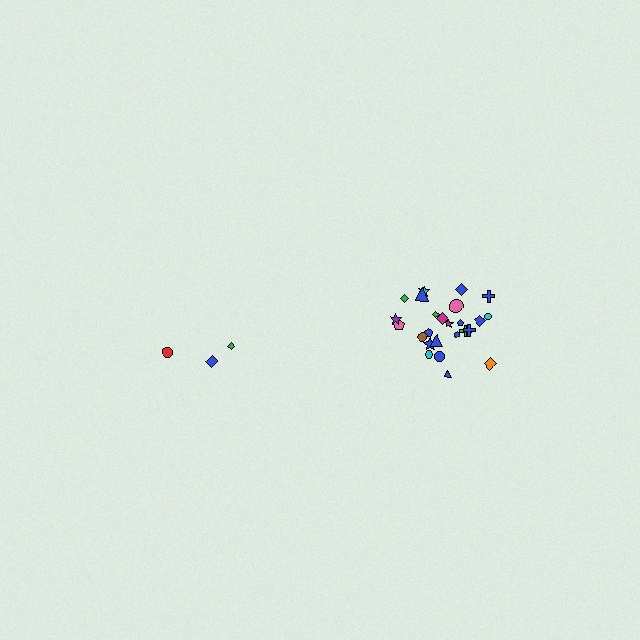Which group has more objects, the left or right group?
The right group.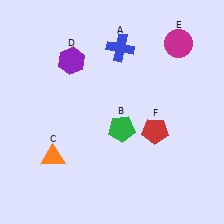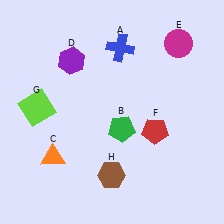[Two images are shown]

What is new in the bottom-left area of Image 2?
A brown hexagon (H) was added in the bottom-left area of Image 2.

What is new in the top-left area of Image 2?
A lime square (G) was added in the top-left area of Image 2.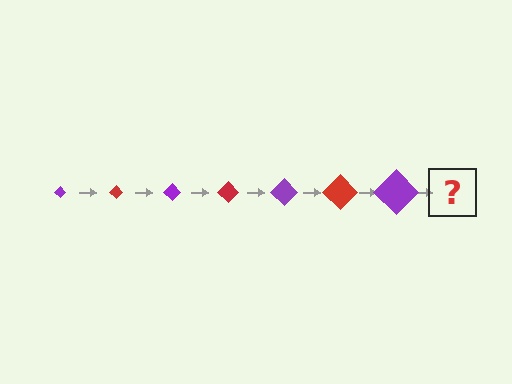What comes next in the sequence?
The next element should be a red diamond, larger than the previous one.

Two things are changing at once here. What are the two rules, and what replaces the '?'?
The two rules are that the diamond grows larger each step and the color cycles through purple and red. The '?' should be a red diamond, larger than the previous one.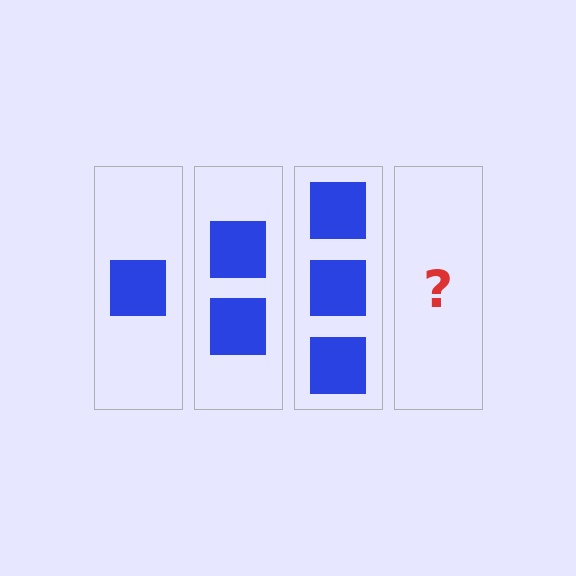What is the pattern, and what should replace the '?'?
The pattern is that each step adds one more square. The '?' should be 4 squares.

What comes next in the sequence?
The next element should be 4 squares.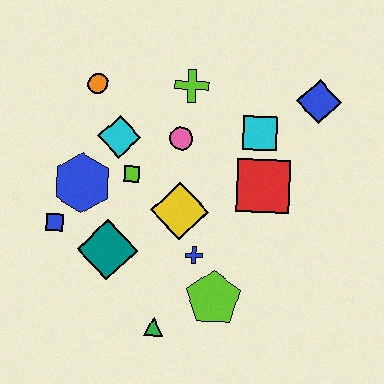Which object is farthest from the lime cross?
The green triangle is farthest from the lime cross.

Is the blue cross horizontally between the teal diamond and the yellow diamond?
No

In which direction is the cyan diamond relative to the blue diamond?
The cyan diamond is to the left of the blue diamond.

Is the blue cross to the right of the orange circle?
Yes